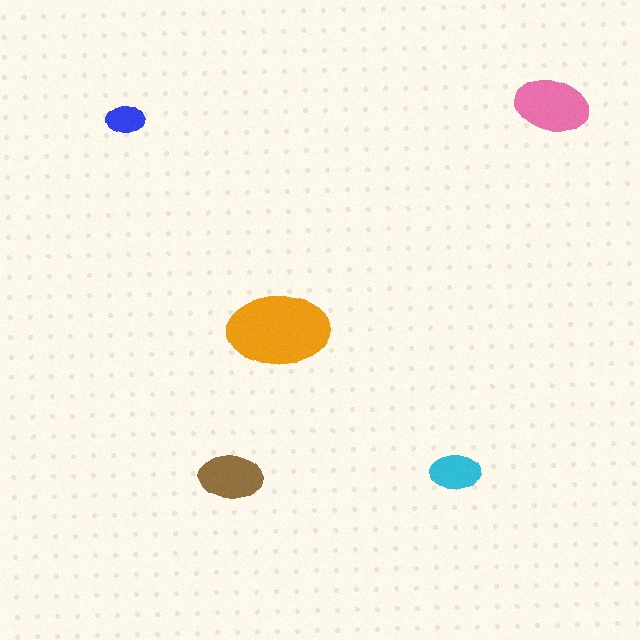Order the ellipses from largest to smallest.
the orange one, the pink one, the brown one, the cyan one, the blue one.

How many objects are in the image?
There are 5 objects in the image.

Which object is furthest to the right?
The pink ellipse is rightmost.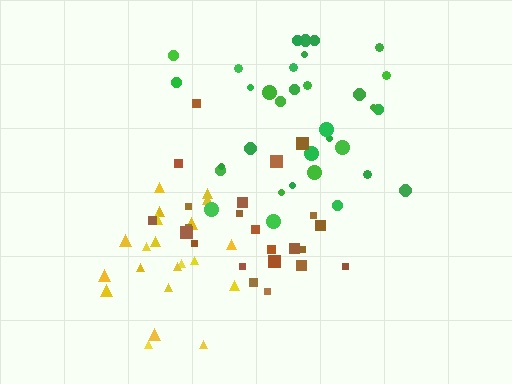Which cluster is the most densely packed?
Yellow.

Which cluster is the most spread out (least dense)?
Green.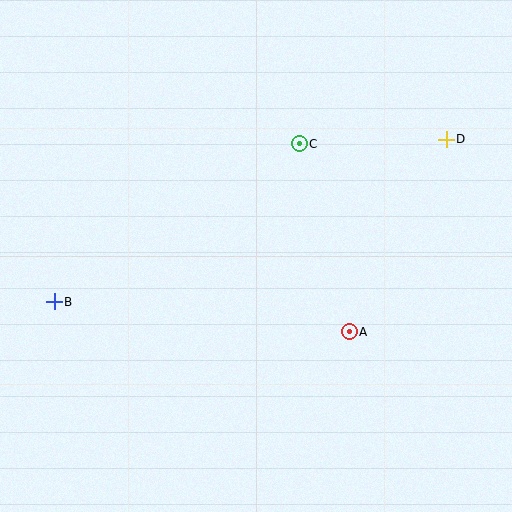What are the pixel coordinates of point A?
Point A is at (349, 332).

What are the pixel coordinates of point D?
Point D is at (446, 139).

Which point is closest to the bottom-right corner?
Point A is closest to the bottom-right corner.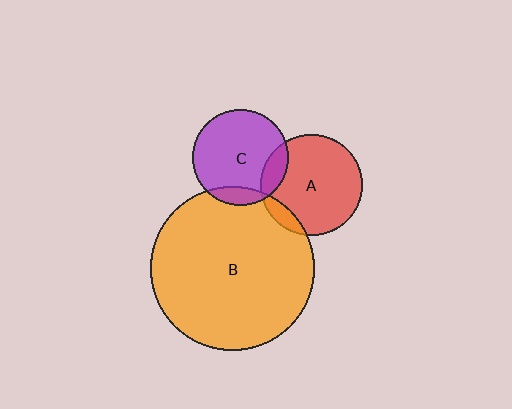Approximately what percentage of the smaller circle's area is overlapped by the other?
Approximately 15%.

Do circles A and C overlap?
Yes.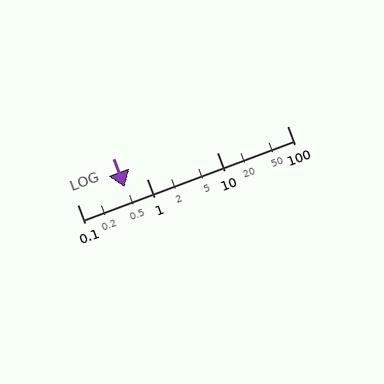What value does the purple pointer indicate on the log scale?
The pointer indicates approximately 0.48.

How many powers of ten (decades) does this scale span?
The scale spans 3 decades, from 0.1 to 100.